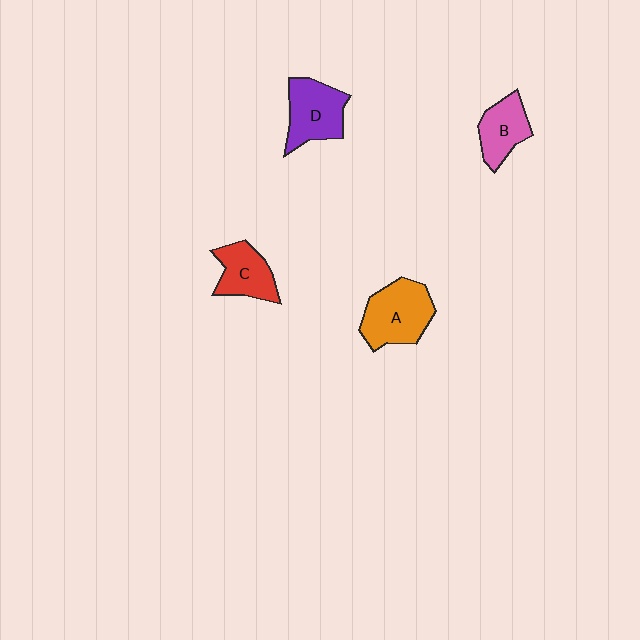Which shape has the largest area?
Shape A (orange).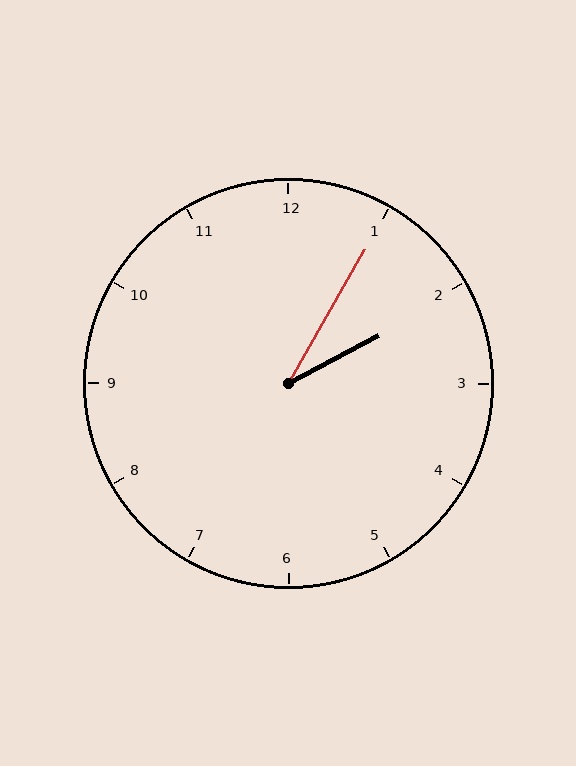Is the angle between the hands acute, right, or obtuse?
It is acute.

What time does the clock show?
2:05.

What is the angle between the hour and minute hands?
Approximately 32 degrees.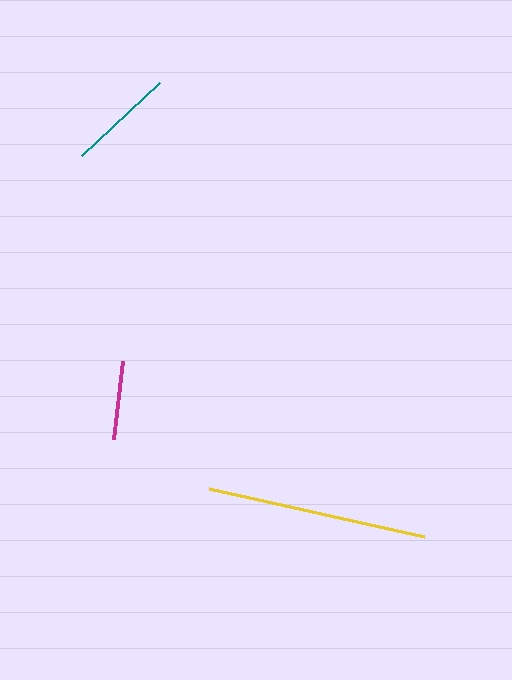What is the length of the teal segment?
The teal segment is approximately 107 pixels long.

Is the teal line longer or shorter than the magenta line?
The teal line is longer than the magenta line.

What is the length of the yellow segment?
The yellow segment is approximately 221 pixels long.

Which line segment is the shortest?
The magenta line is the shortest at approximately 78 pixels.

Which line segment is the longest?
The yellow line is the longest at approximately 221 pixels.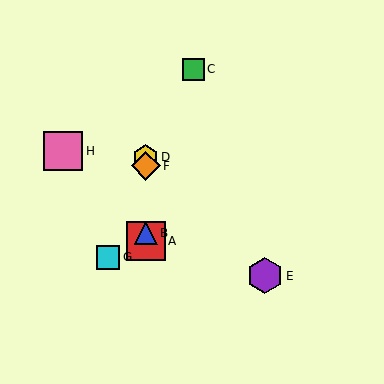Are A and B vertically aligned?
Yes, both are at x≈146.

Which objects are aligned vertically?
Objects A, B, D, F are aligned vertically.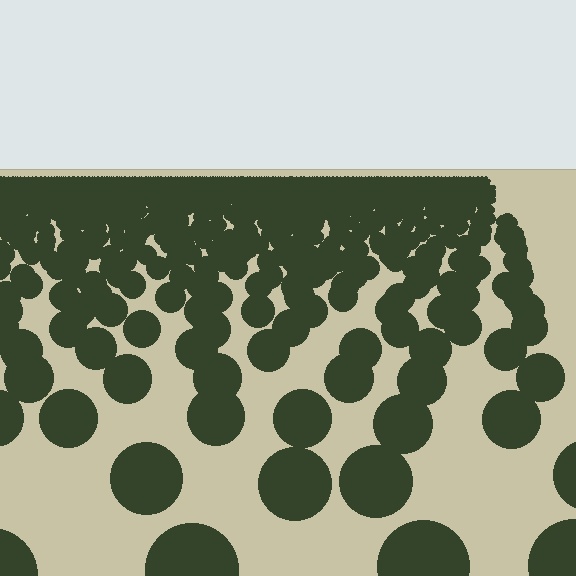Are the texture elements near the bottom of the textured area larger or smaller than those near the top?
Larger. Near the bottom, elements are closer to the viewer and appear at a bigger on-screen size.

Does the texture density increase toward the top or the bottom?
Density increases toward the top.